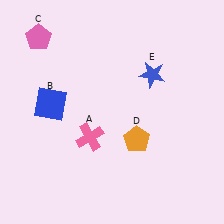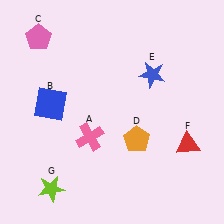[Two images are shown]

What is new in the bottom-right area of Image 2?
A red triangle (F) was added in the bottom-right area of Image 2.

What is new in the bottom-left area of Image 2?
A lime star (G) was added in the bottom-left area of Image 2.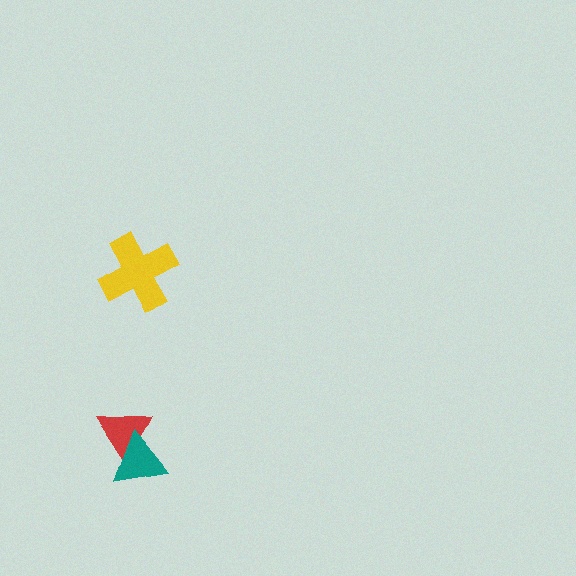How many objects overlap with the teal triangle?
1 object overlaps with the teal triangle.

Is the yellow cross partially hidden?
No, no other shape covers it.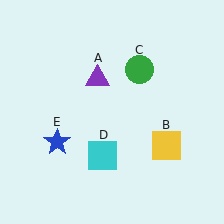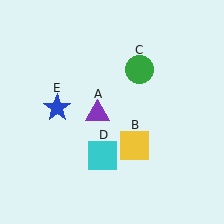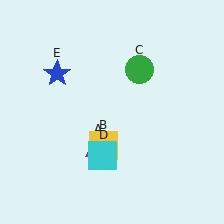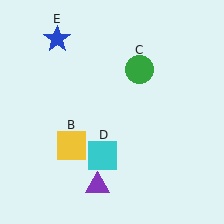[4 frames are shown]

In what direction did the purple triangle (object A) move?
The purple triangle (object A) moved down.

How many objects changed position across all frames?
3 objects changed position: purple triangle (object A), yellow square (object B), blue star (object E).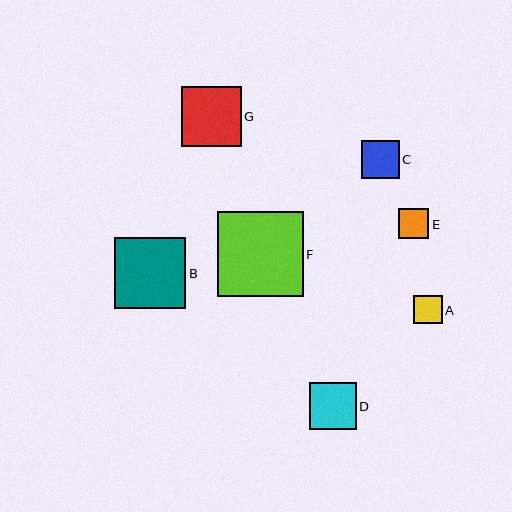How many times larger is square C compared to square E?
Square C is approximately 1.2 times the size of square E.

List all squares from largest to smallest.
From largest to smallest: F, B, G, D, C, E, A.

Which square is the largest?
Square F is the largest with a size of approximately 86 pixels.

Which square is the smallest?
Square A is the smallest with a size of approximately 29 pixels.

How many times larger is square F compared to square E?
Square F is approximately 2.8 times the size of square E.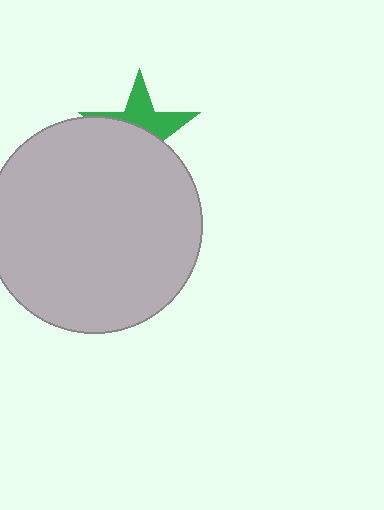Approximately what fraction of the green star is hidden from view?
Roughly 57% of the green star is hidden behind the light gray circle.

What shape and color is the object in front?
The object in front is a light gray circle.